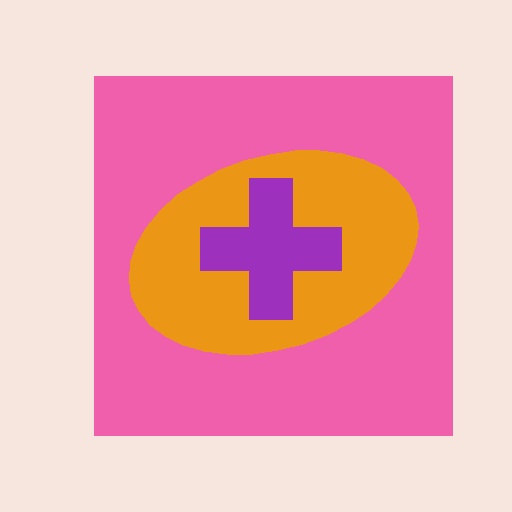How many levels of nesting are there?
3.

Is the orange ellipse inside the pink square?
Yes.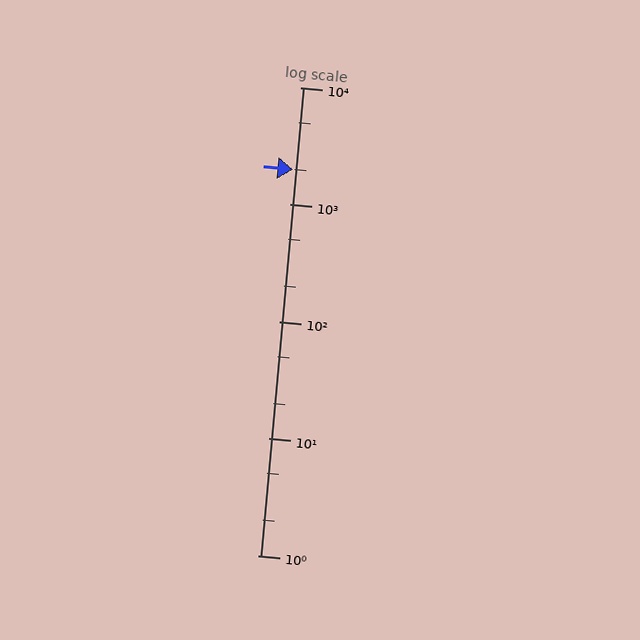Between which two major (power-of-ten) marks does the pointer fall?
The pointer is between 1000 and 10000.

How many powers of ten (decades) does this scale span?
The scale spans 4 decades, from 1 to 10000.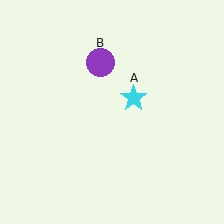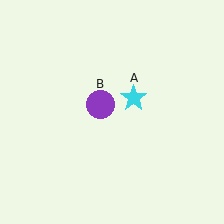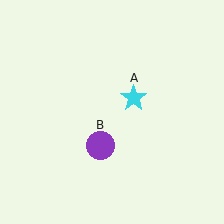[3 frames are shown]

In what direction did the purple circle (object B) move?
The purple circle (object B) moved down.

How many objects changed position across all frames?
1 object changed position: purple circle (object B).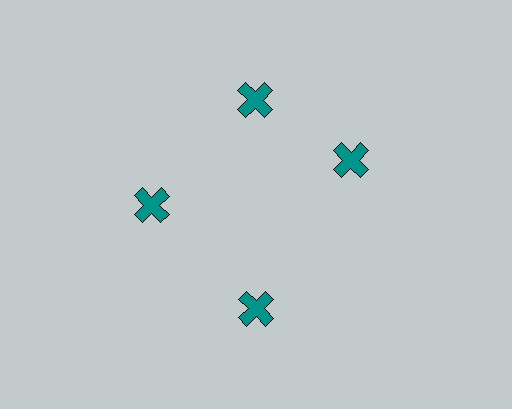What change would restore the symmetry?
The symmetry would be restored by rotating it back into even spacing with its neighbors so that all 4 crosses sit at equal angles and equal distance from the center.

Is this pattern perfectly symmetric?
No. The 4 teal crosses are arranged in a ring, but one element near the 3 o'clock position is rotated out of alignment along the ring, breaking the 4-fold rotational symmetry.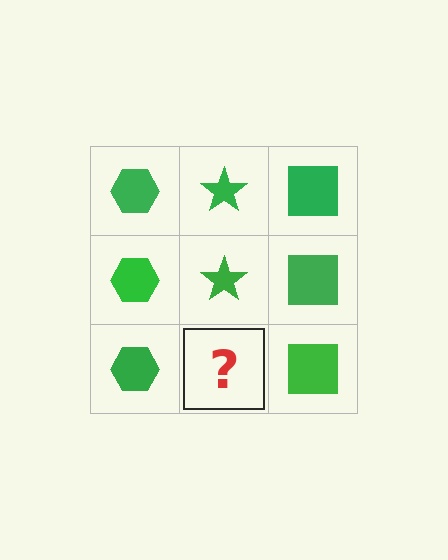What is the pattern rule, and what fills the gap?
The rule is that each column has a consistent shape. The gap should be filled with a green star.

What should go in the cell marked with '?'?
The missing cell should contain a green star.